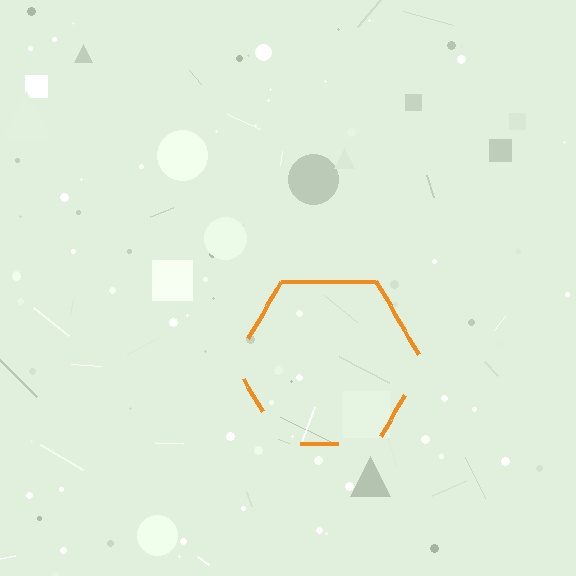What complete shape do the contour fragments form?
The contour fragments form a hexagon.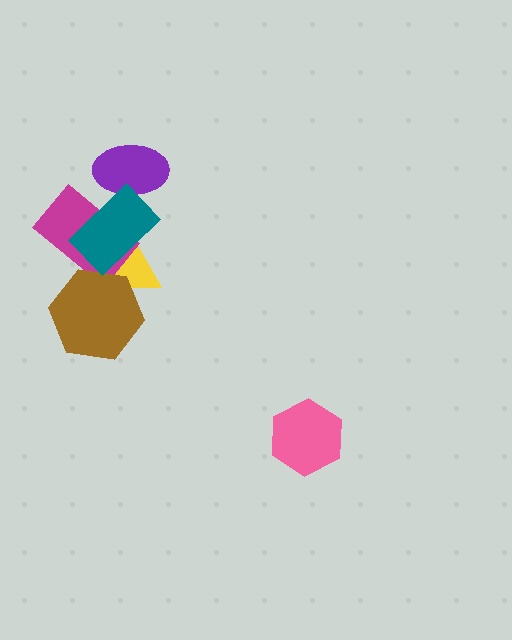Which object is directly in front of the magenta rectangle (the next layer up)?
The brown hexagon is directly in front of the magenta rectangle.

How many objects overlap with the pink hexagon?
0 objects overlap with the pink hexagon.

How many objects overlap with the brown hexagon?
2 objects overlap with the brown hexagon.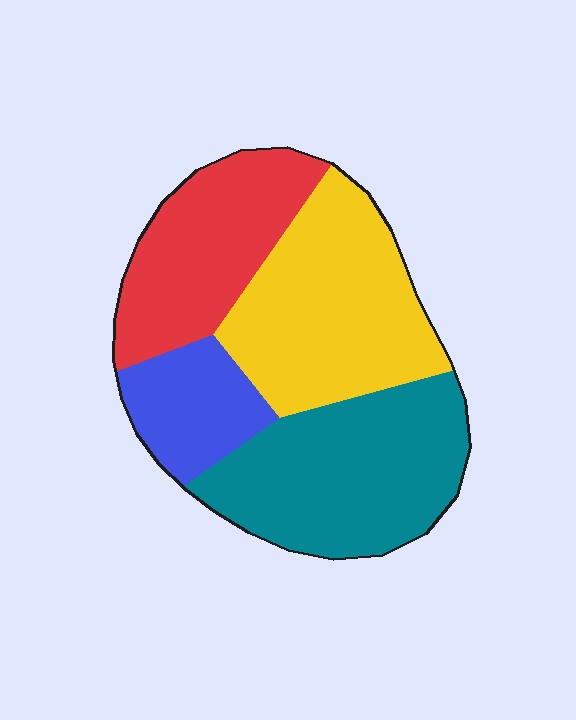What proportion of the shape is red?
Red takes up less than a quarter of the shape.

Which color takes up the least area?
Blue, at roughly 15%.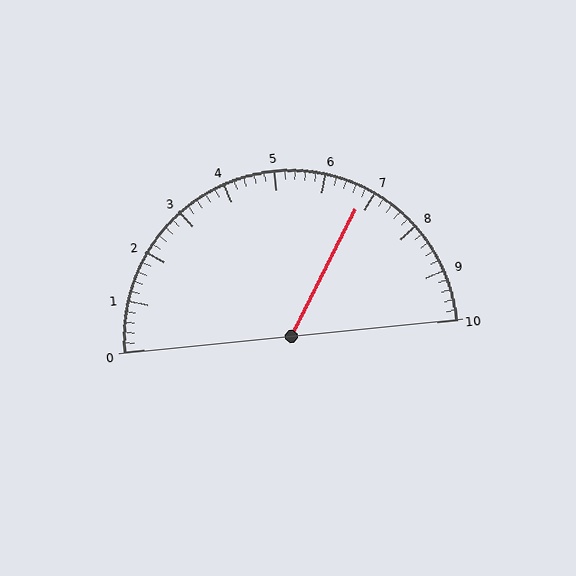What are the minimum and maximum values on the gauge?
The gauge ranges from 0 to 10.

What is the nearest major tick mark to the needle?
The nearest major tick mark is 7.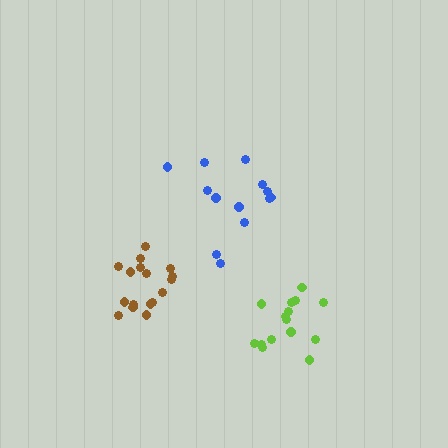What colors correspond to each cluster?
The clusters are colored: lime, brown, blue.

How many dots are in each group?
Group 1: 15 dots, Group 2: 17 dots, Group 3: 13 dots (45 total).